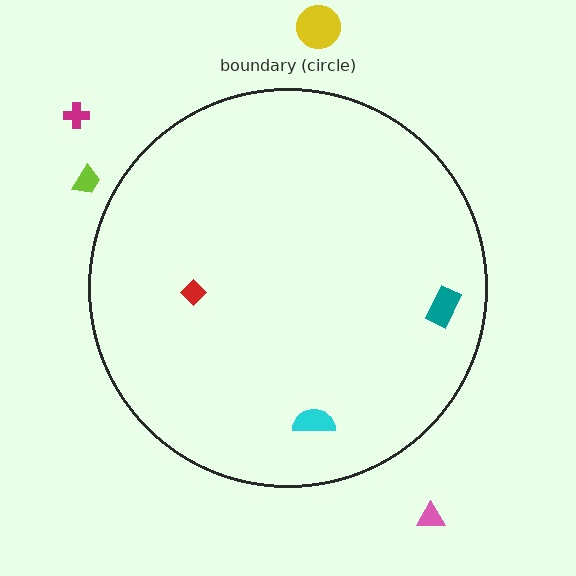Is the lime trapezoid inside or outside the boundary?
Outside.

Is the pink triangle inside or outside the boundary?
Outside.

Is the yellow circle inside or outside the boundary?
Outside.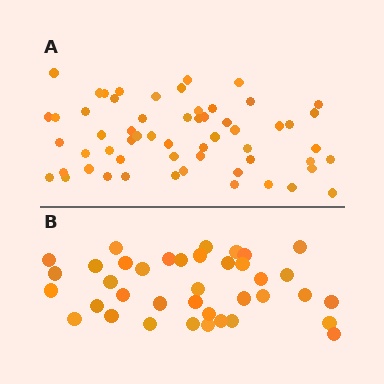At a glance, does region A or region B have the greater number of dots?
Region A (the top region) has more dots.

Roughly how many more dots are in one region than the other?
Region A has approximately 20 more dots than region B.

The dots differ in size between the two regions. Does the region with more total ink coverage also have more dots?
No. Region B has more total ink coverage because its dots are larger, but region A actually contains more individual dots. Total area can be misleading — the number of items is what matters here.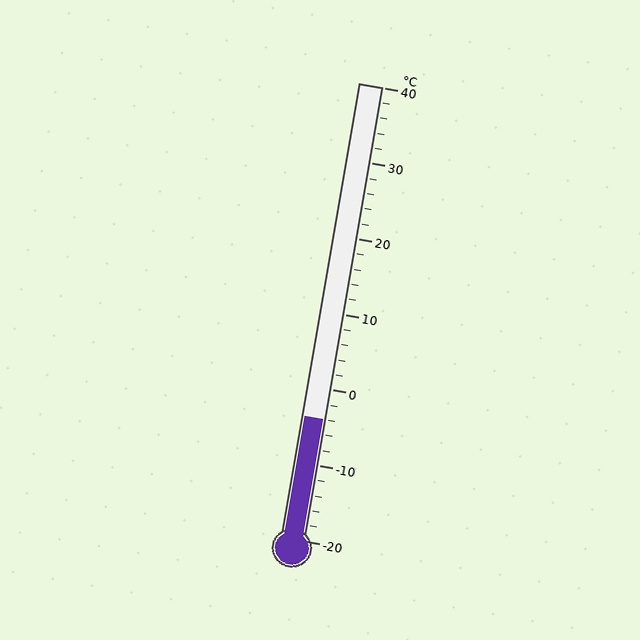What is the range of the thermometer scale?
The thermometer scale ranges from -20°C to 40°C.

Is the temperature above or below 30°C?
The temperature is below 30°C.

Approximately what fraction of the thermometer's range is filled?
The thermometer is filled to approximately 25% of its range.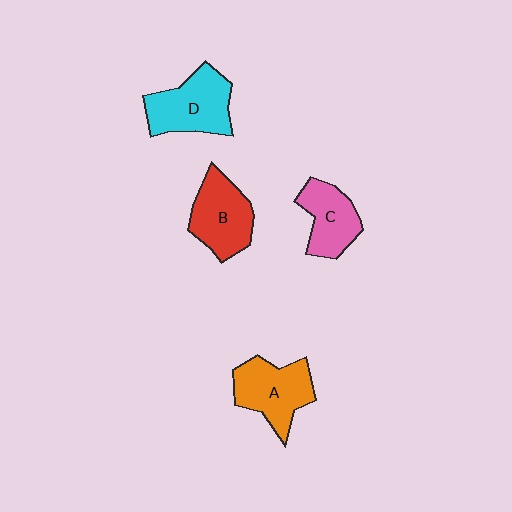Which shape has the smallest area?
Shape C (pink).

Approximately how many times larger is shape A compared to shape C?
Approximately 1.3 times.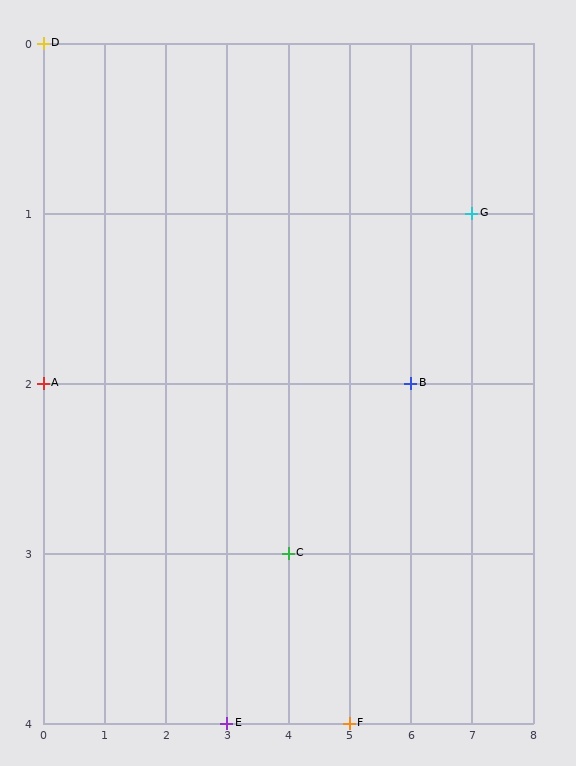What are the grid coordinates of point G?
Point G is at grid coordinates (7, 1).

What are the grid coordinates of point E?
Point E is at grid coordinates (3, 4).